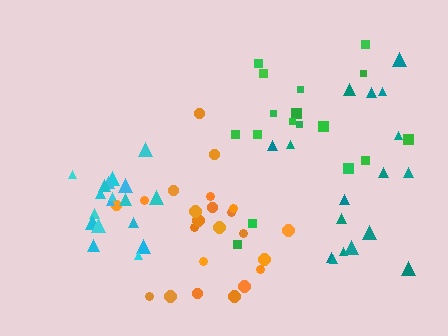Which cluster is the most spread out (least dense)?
Teal.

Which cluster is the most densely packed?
Cyan.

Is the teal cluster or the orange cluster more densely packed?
Orange.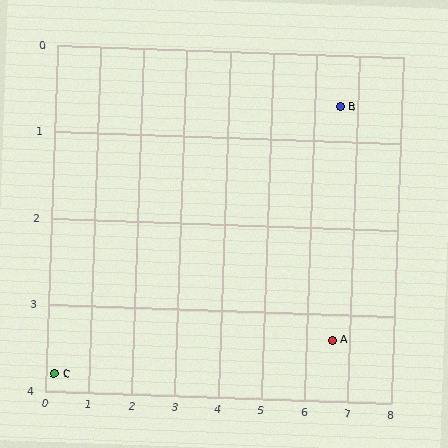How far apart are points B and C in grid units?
Points B and C are about 7.2 grid units apart.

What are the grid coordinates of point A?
Point A is at approximately (6.6, 3.3).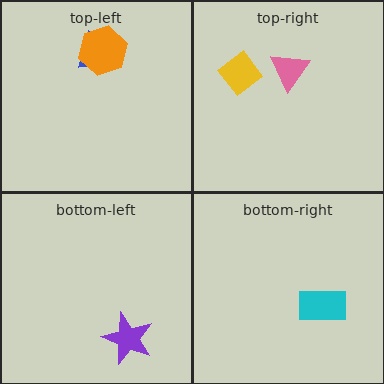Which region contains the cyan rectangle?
The bottom-right region.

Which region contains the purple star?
The bottom-left region.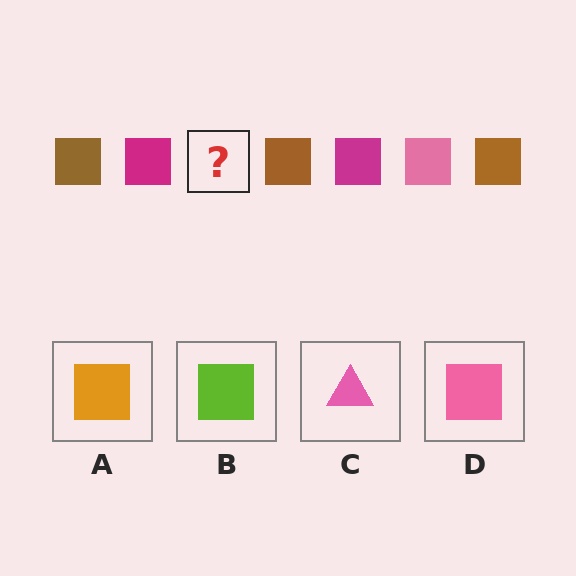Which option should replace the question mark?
Option D.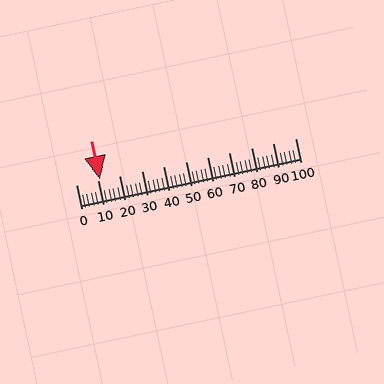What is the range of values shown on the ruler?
The ruler shows values from 0 to 100.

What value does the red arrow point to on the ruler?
The red arrow points to approximately 11.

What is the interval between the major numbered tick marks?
The major tick marks are spaced 10 units apart.